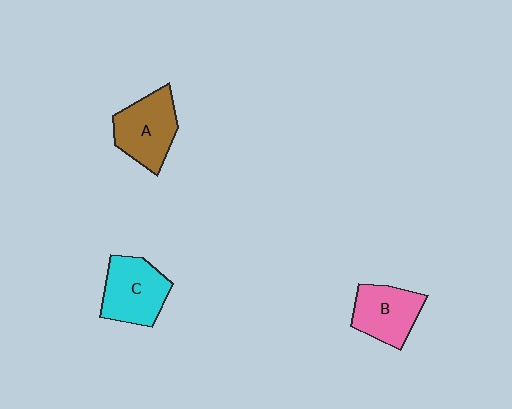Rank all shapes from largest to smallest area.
From largest to smallest: A (brown), C (cyan), B (pink).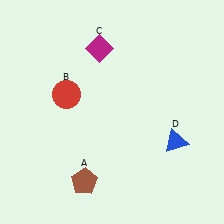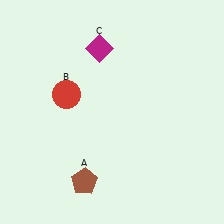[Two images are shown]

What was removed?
The blue triangle (D) was removed in Image 2.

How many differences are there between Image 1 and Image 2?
There is 1 difference between the two images.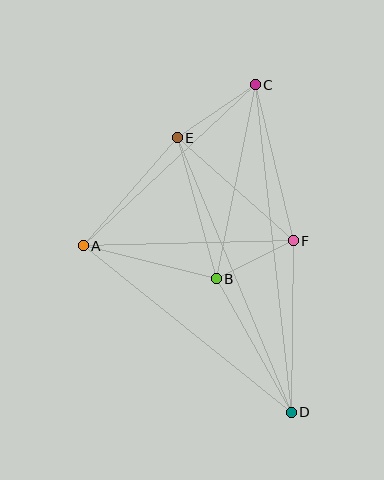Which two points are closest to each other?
Points B and F are closest to each other.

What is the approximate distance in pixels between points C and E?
The distance between C and E is approximately 94 pixels.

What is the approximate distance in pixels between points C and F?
The distance between C and F is approximately 160 pixels.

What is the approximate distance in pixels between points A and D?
The distance between A and D is approximately 266 pixels.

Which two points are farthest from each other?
Points C and D are farthest from each other.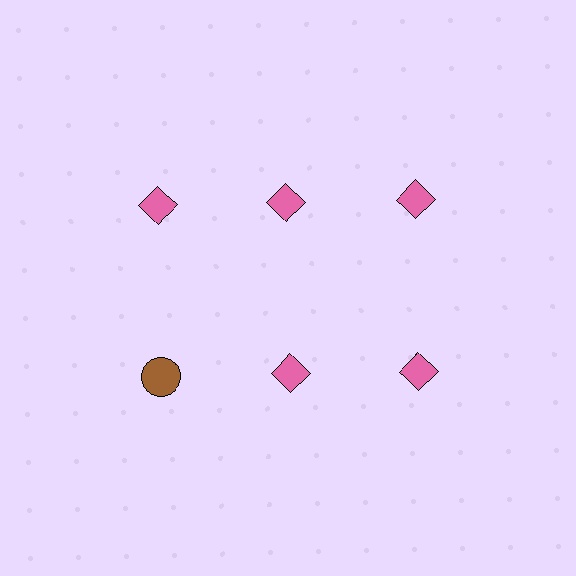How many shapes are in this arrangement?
There are 6 shapes arranged in a grid pattern.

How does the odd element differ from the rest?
It differs in both color (brown instead of pink) and shape (circle instead of diamond).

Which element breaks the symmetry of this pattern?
The brown circle in the second row, leftmost column breaks the symmetry. All other shapes are pink diamonds.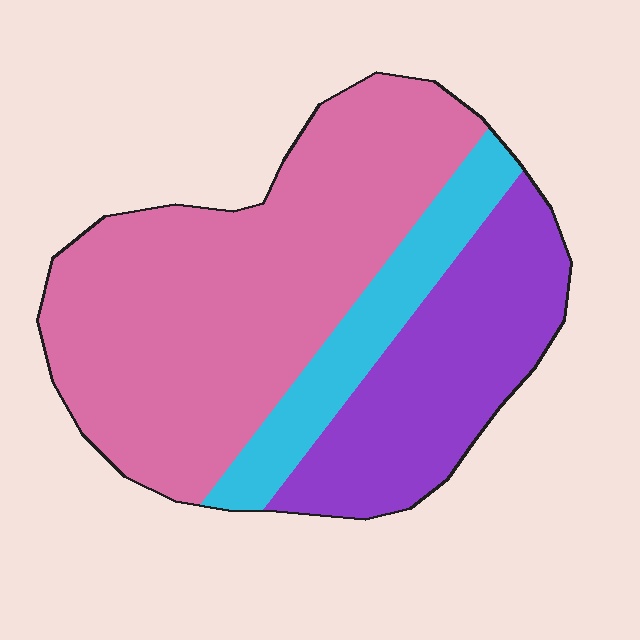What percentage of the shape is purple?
Purple covers about 30% of the shape.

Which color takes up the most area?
Pink, at roughly 55%.